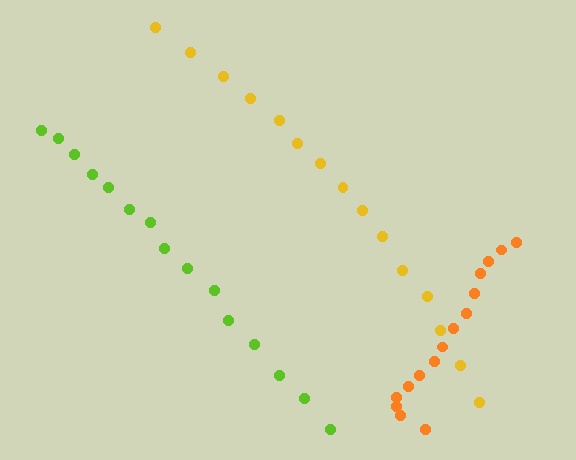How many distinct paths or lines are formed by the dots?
There are 3 distinct paths.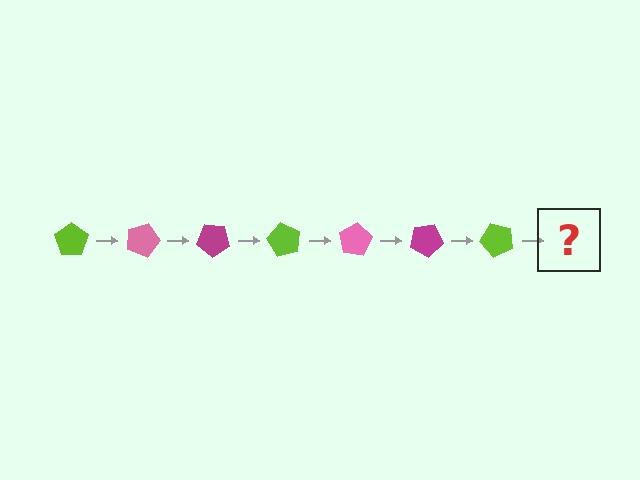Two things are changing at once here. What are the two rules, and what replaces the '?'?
The two rules are that it rotates 20 degrees each step and the color cycles through lime, pink, and magenta. The '?' should be a pink pentagon, rotated 140 degrees from the start.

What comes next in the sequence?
The next element should be a pink pentagon, rotated 140 degrees from the start.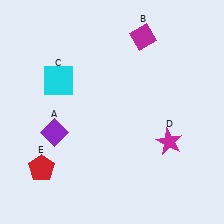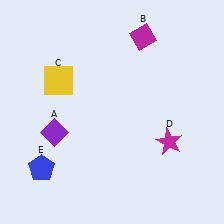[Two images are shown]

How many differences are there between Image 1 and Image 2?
There are 2 differences between the two images.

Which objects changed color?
C changed from cyan to yellow. E changed from red to blue.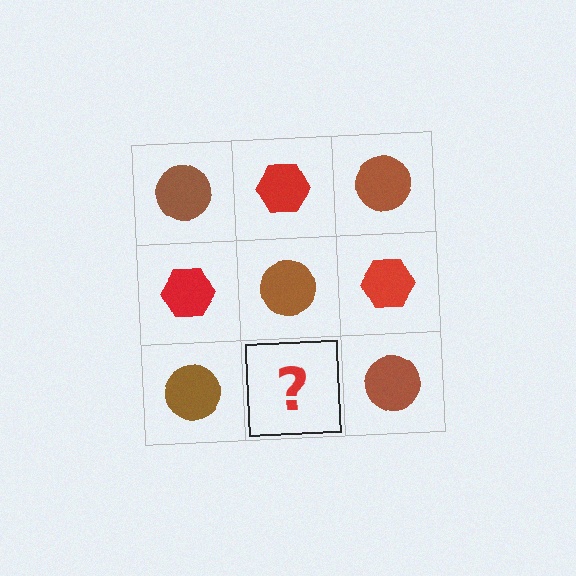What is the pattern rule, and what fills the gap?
The rule is that it alternates brown circle and red hexagon in a checkerboard pattern. The gap should be filled with a red hexagon.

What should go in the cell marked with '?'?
The missing cell should contain a red hexagon.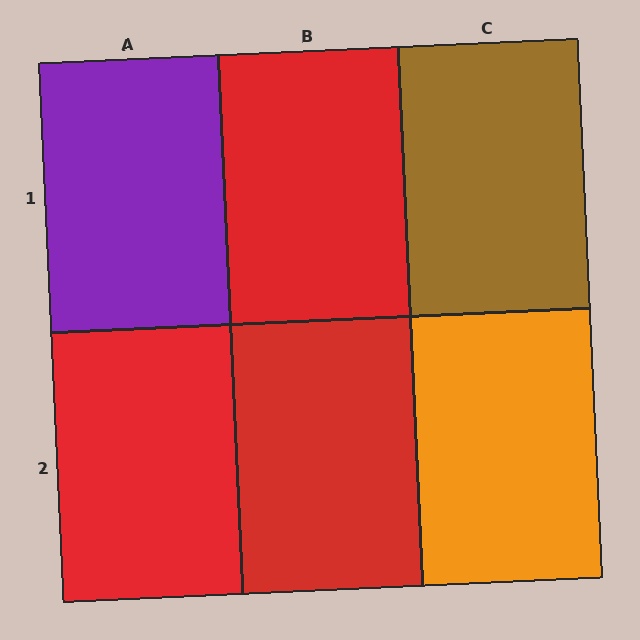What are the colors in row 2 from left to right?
Red, red, orange.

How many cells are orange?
1 cell is orange.